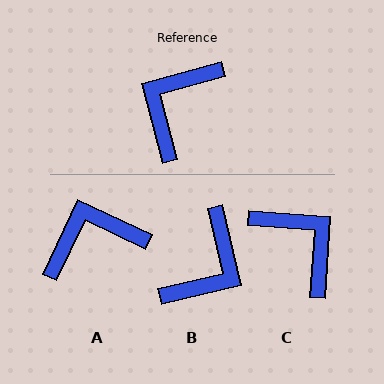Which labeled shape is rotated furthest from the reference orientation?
B, about 178 degrees away.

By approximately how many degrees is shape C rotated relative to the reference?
Approximately 109 degrees clockwise.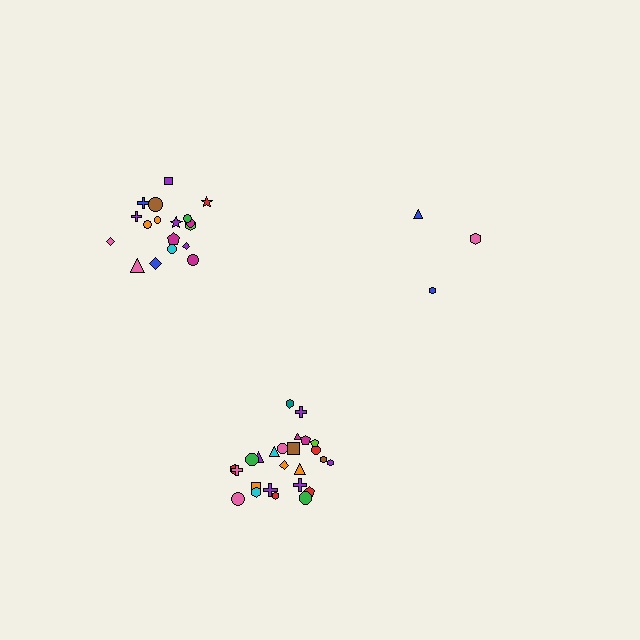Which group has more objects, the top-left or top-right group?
The top-left group.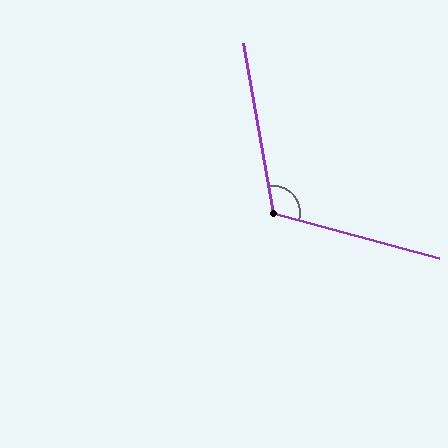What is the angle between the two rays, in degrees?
Approximately 116 degrees.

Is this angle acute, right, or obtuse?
It is obtuse.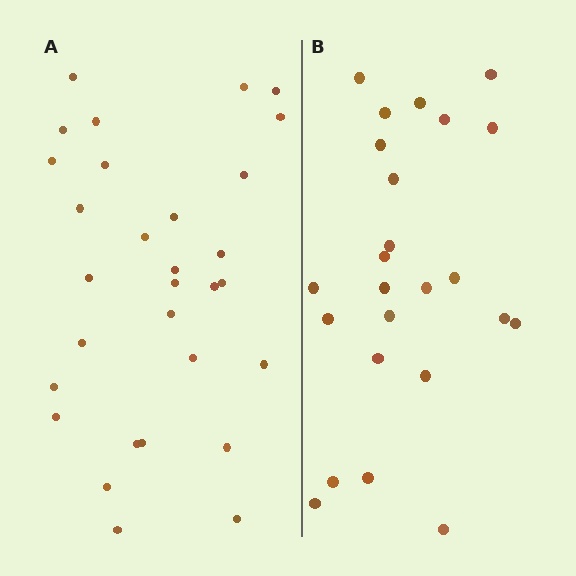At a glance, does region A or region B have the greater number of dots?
Region A (the left region) has more dots.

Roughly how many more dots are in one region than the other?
Region A has about 6 more dots than region B.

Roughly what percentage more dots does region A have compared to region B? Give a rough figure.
About 25% more.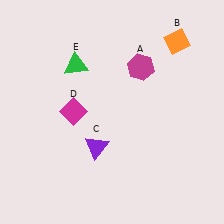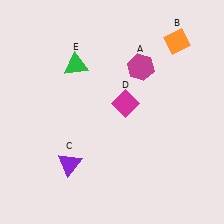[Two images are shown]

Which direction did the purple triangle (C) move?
The purple triangle (C) moved left.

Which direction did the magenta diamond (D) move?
The magenta diamond (D) moved right.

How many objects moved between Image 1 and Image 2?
2 objects moved between the two images.